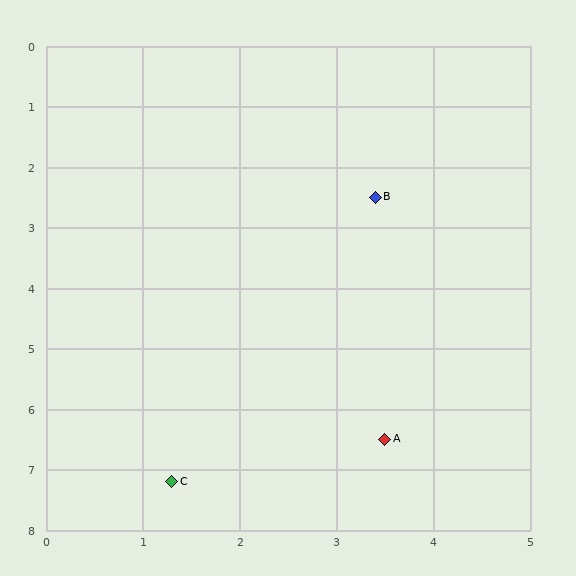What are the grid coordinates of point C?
Point C is at approximately (1.3, 7.2).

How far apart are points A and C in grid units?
Points A and C are about 2.3 grid units apart.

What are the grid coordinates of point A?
Point A is at approximately (3.5, 6.5).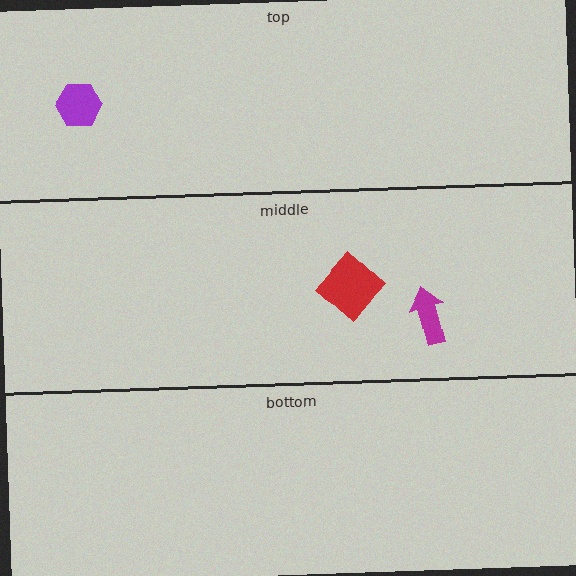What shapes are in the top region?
The purple hexagon.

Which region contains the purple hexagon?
The top region.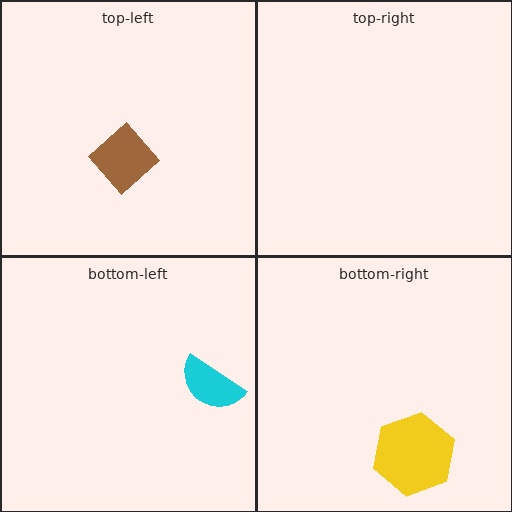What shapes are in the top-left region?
The brown diamond.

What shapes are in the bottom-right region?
The yellow hexagon.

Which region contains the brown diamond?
The top-left region.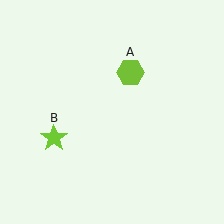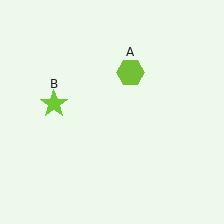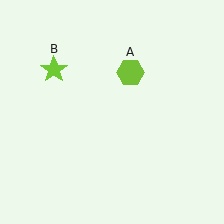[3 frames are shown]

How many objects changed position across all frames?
1 object changed position: lime star (object B).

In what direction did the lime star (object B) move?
The lime star (object B) moved up.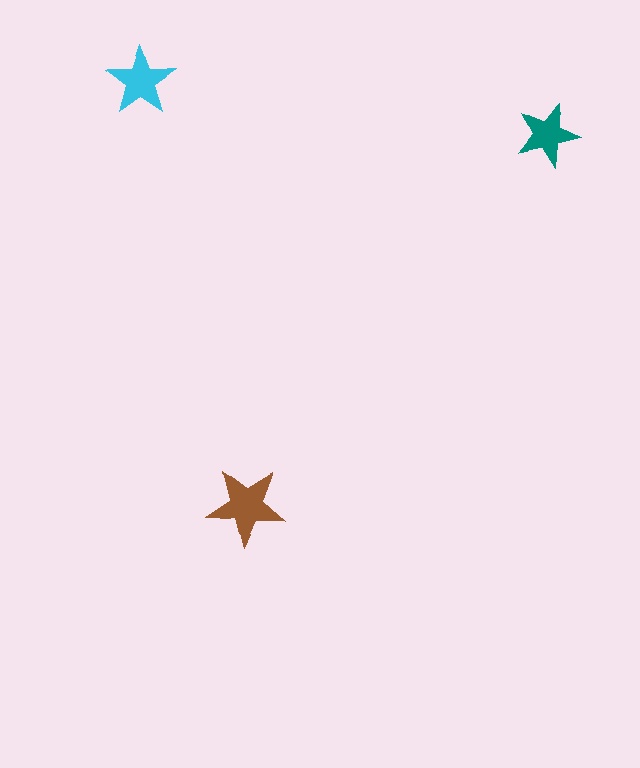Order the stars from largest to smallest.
the brown one, the cyan one, the teal one.